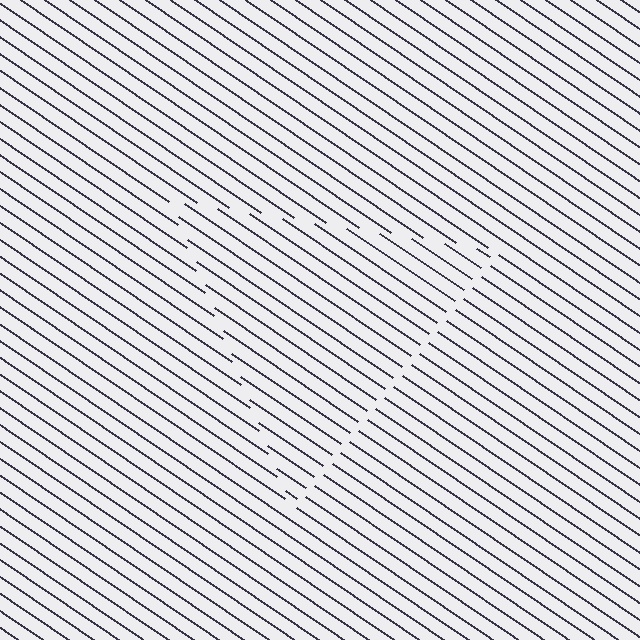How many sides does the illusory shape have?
3 sides — the line-ends trace a triangle.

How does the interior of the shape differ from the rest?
The interior of the shape contains the same grating, shifted by half a period — the contour is defined by the phase discontinuity where line-ends from the inner and outer gratings abut.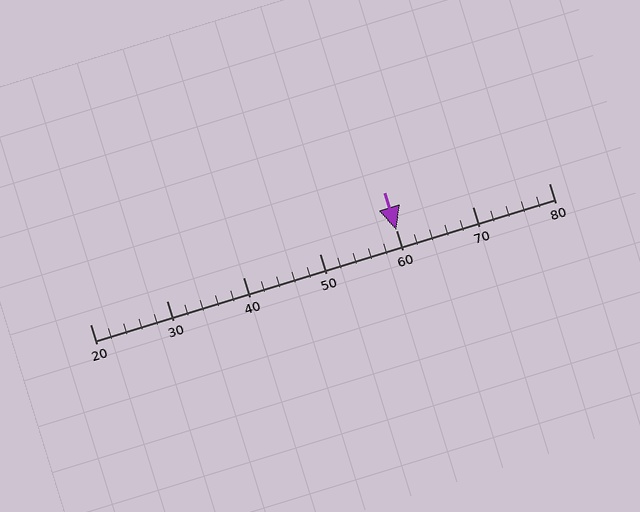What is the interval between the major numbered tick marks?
The major tick marks are spaced 10 units apart.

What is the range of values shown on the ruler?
The ruler shows values from 20 to 80.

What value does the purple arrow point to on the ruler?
The purple arrow points to approximately 60.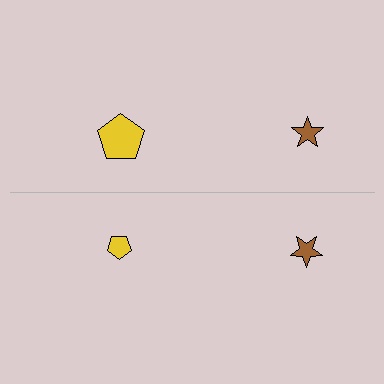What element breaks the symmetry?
The yellow pentagon on the bottom side has a different size than its mirror counterpart.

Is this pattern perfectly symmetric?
No, the pattern is not perfectly symmetric. The yellow pentagon on the bottom side has a different size than its mirror counterpart.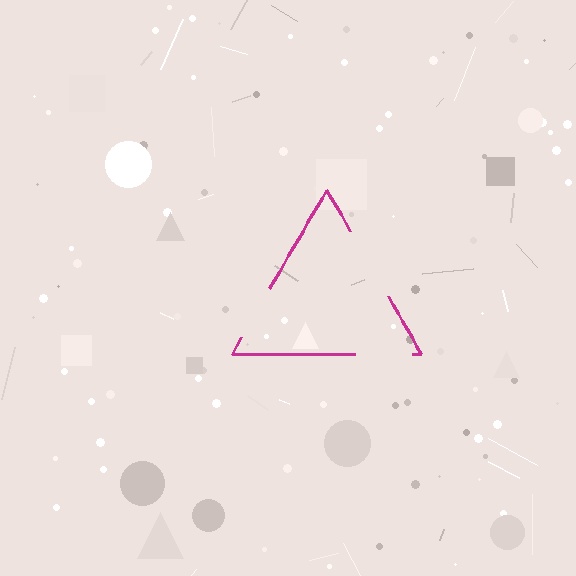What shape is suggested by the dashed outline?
The dashed outline suggests a triangle.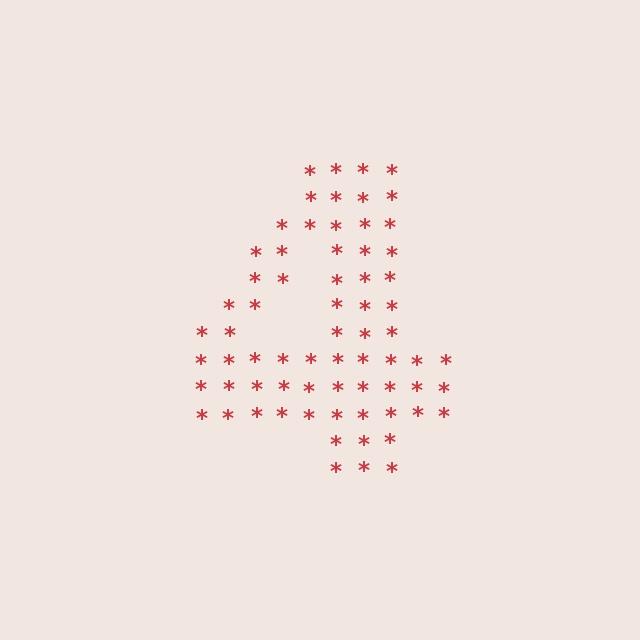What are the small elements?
The small elements are asterisks.